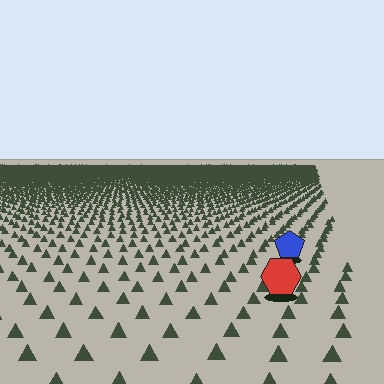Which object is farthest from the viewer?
The blue pentagon is farthest from the viewer. It appears smaller and the ground texture around it is denser.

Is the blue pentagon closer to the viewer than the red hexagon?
No. The red hexagon is closer — you can tell from the texture gradient: the ground texture is coarser near it.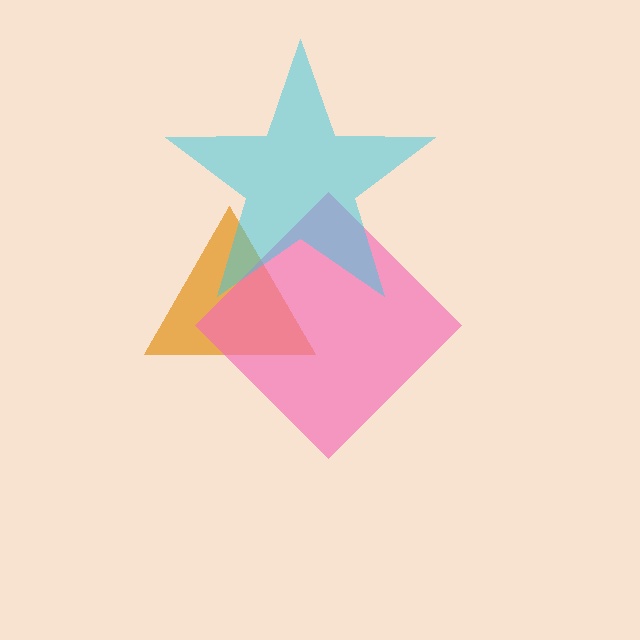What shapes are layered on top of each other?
The layered shapes are: an orange triangle, a pink diamond, a cyan star.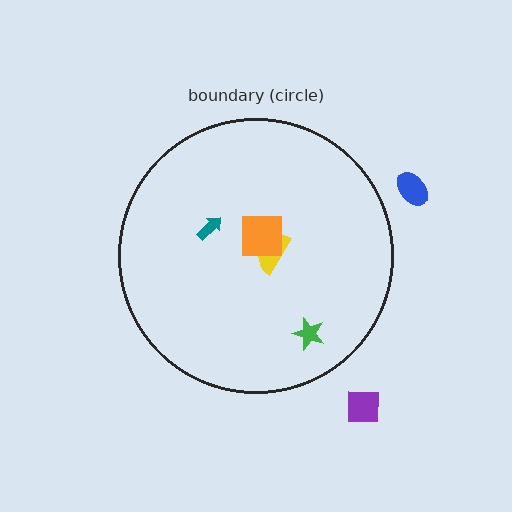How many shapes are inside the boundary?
4 inside, 2 outside.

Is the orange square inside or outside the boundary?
Inside.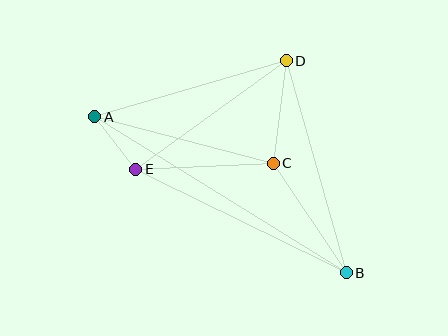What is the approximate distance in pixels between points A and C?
The distance between A and C is approximately 184 pixels.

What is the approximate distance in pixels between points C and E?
The distance between C and E is approximately 138 pixels.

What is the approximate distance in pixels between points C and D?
The distance between C and D is approximately 103 pixels.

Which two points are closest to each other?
Points A and E are closest to each other.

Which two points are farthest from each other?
Points A and B are farthest from each other.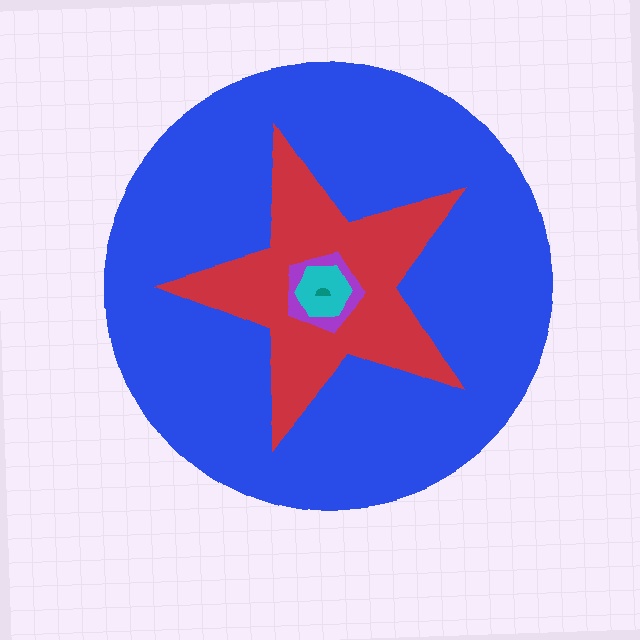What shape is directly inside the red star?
The purple pentagon.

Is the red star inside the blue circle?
Yes.